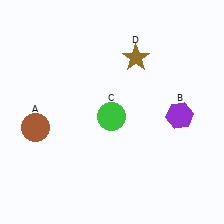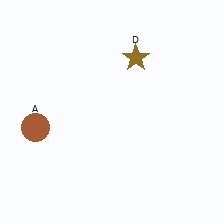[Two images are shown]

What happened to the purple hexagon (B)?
The purple hexagon (B) was removed in Image 2. It was in the bottom-right area of Image 1.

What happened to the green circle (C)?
The green circle (C) was removed in Image 2. It was in the bottom-left area of Image 1.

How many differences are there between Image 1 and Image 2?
There are 2 differences between the two images.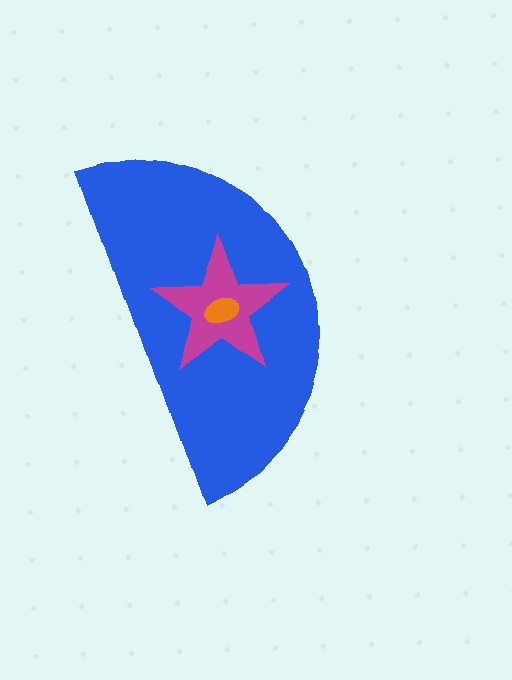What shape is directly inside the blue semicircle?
The magenta star.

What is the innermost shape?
The orange ellipse.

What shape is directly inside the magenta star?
The orange ellipse.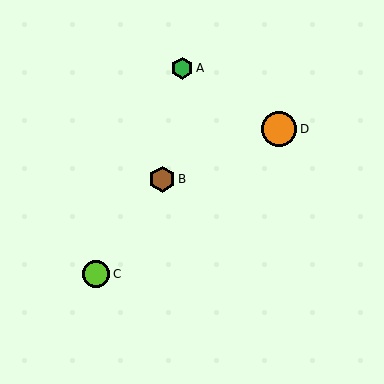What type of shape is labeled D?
Shape D is an orange circle.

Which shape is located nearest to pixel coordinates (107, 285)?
The lime circle (labeled C) at (96, 274) is nearest to that location.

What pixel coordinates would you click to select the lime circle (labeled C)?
Click at (96, 274) to select the lime circle C.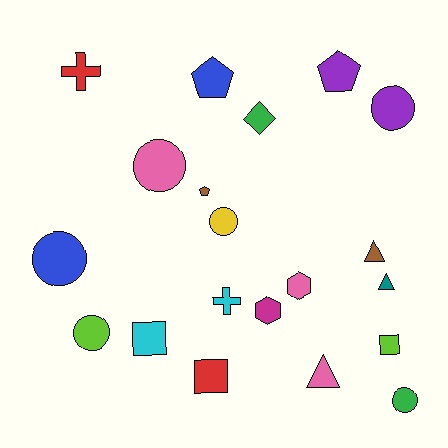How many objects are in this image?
There are 20 objects.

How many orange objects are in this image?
There are no orange objects.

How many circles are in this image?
There are 6 circles.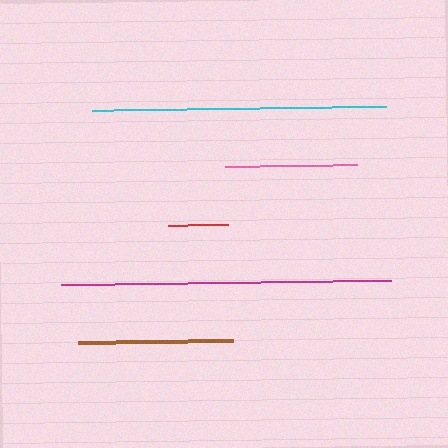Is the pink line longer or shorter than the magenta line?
The magenta line is longer than the pink line.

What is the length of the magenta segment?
The magenta segment is approximately 330 pixels long.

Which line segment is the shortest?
The red line is the shortest at approximately 60 pixels.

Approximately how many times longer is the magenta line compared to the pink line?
The magenta line is approximately 2.5 times the length of the pink line.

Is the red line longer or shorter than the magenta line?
The magenta line is longer than the red line.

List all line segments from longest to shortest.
From longest to shortest: magenta, cyan, brown, pink, red.